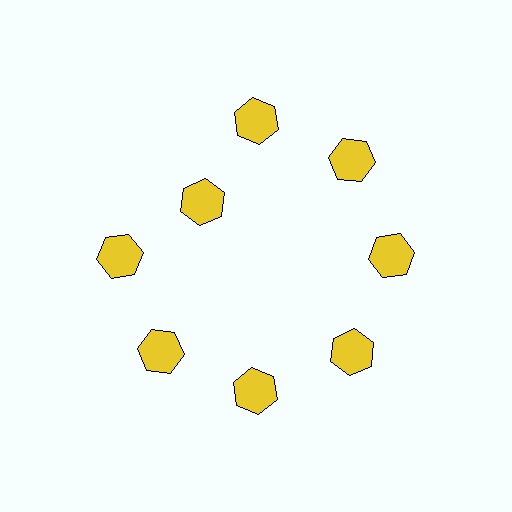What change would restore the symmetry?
The symmetry would be restored by moving it outward, back onto the ring so that all 8 hexagons sit at equal angles and equal distance from the center.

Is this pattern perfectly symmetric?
No. The 8 yellow hexagons are arranged in a ring, but one element near the 10 o'clock position is pulled inward toward the center, breaking the 8-fold rotational symmetry.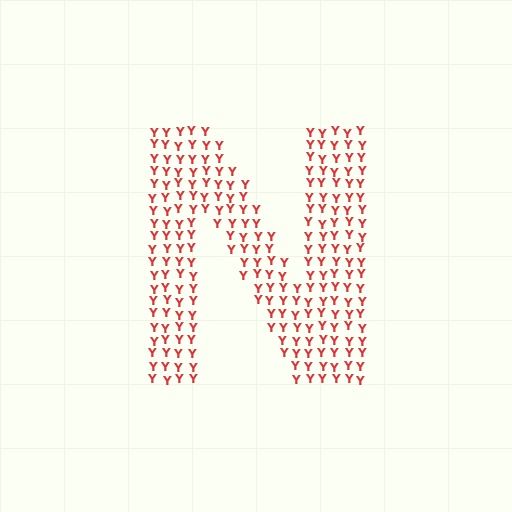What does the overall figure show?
The overall figure shows the letter N.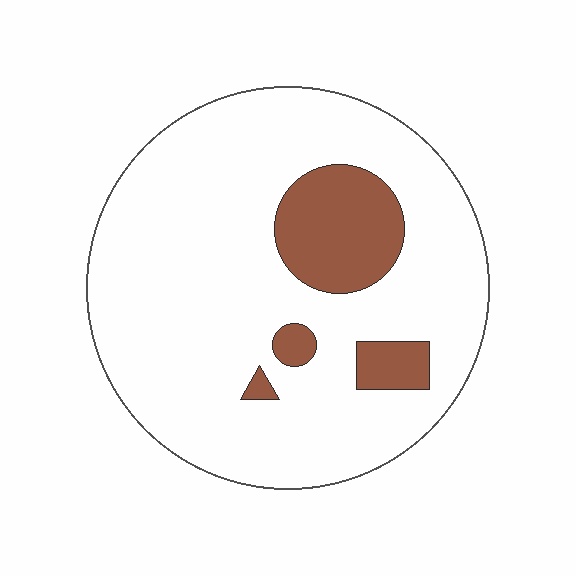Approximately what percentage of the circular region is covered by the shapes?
Approximately 15%.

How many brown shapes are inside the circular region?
4.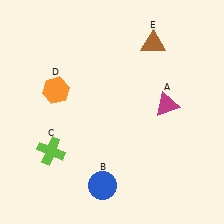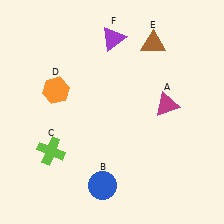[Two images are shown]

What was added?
A purple triangle (F) was added in Image 2.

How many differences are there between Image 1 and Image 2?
There is 1 difference between the two images.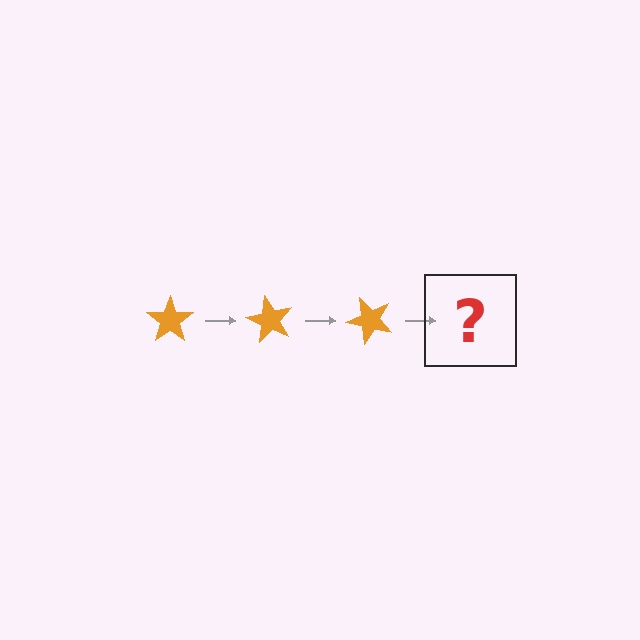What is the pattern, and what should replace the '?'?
The pattern is that the star rotates 60 degrees each step. The '?' should be an orange star rotated 180 degrees.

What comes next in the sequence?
The next element should be an orange star rotated 180 degrees.